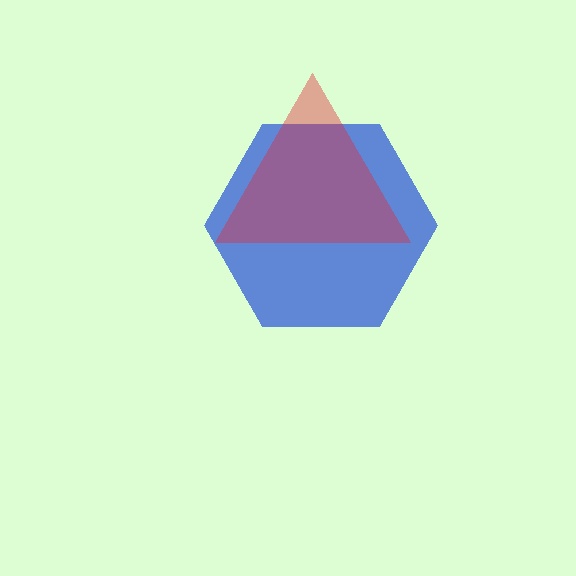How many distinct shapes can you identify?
There are 2 distinct shapes: a blue hexagon, a red triangle.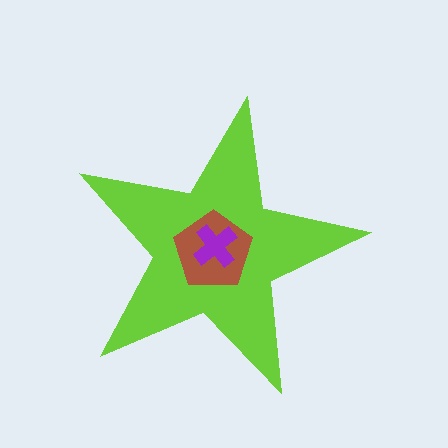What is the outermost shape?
The lime star.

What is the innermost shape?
The purple cross.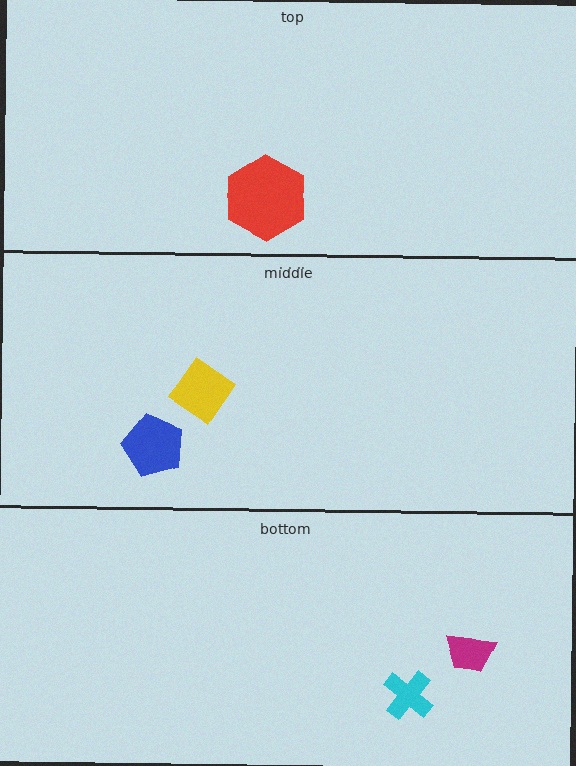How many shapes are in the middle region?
2.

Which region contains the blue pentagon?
The middle region.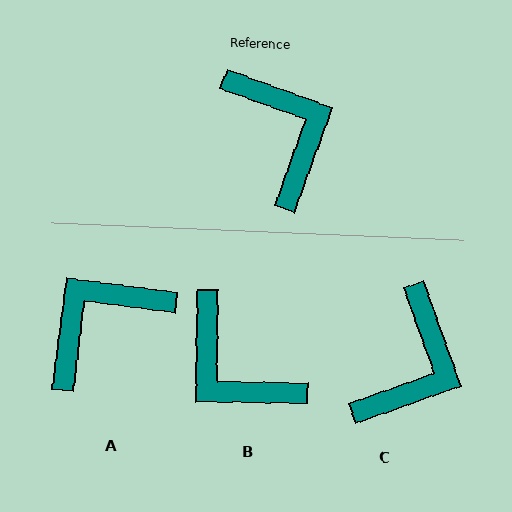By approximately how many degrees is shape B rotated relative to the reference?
Approximately 161 degrees clockwise.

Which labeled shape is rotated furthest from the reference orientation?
B, about 161 degrees away.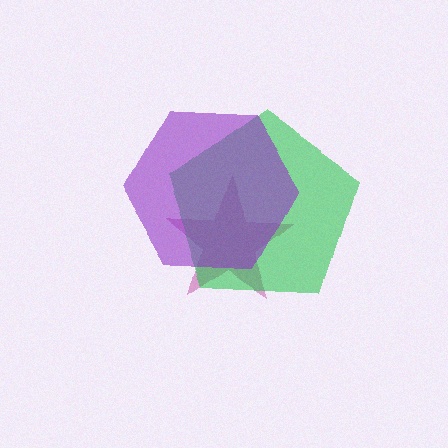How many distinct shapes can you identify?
There are 3 distinct shapes: a magenta star, a green pentagon, a purple hexagon.